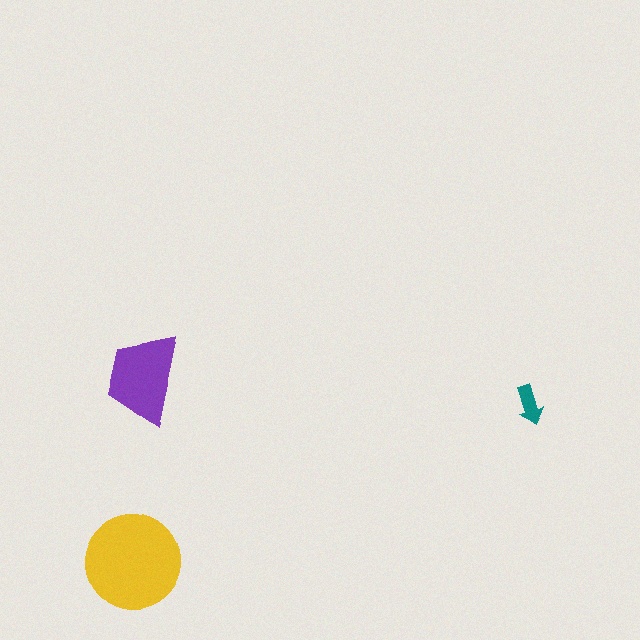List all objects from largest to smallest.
The yellow circle, the purple trapezoid, the teal arrow.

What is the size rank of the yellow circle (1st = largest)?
1st.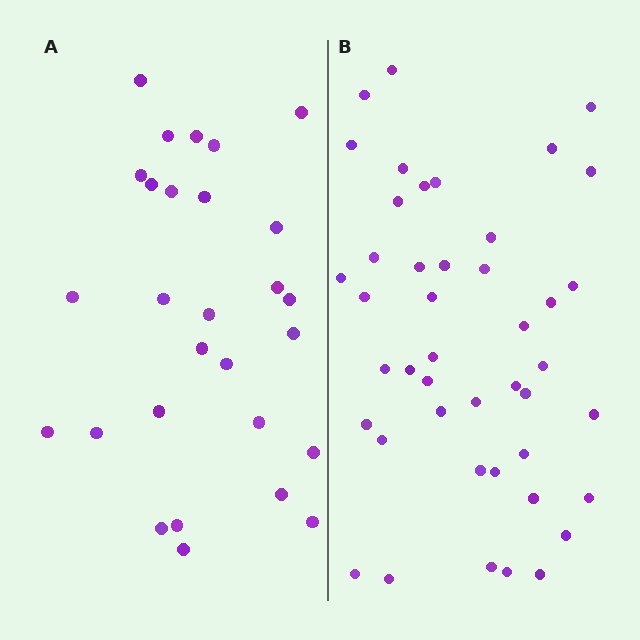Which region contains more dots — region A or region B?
Region B (the right region) has more dots.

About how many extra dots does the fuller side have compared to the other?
Region B has approximately 15 more dots than region A.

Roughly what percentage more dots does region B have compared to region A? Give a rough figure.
About 55% more.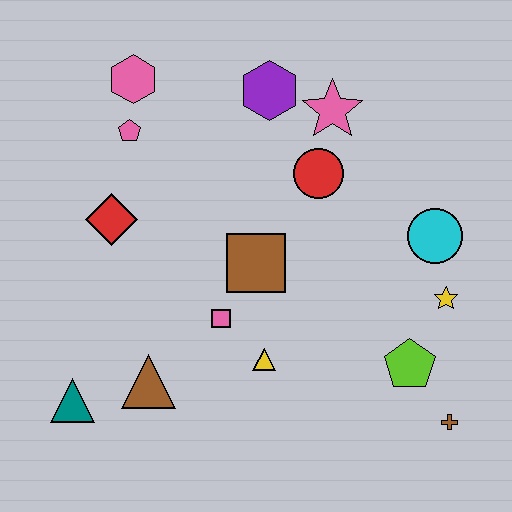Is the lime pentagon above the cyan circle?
No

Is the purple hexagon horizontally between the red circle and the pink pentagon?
Yes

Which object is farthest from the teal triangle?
The cyan circle is farthest from the teal triangle.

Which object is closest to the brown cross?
The lime pentagon is closest to the brown cross.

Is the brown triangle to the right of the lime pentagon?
No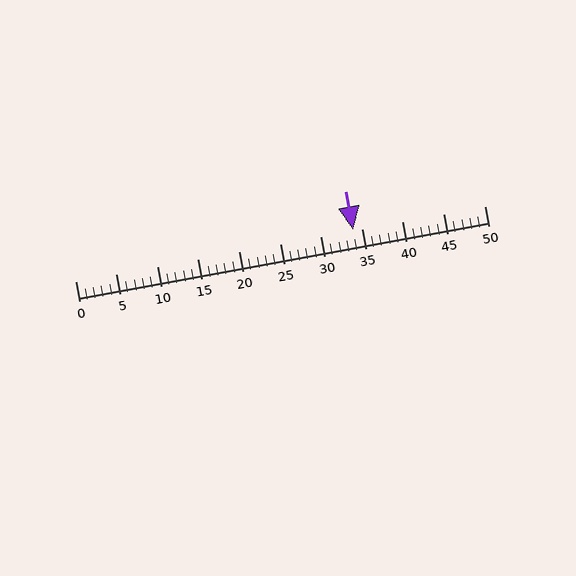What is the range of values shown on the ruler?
The ruler shows values from 0 to 50.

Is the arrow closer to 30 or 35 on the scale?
The arrow is closer to 35.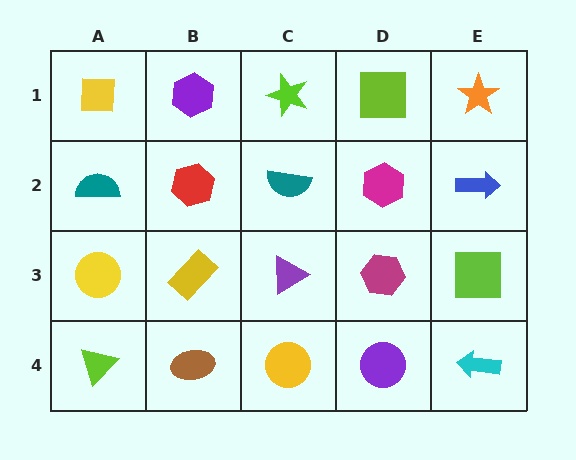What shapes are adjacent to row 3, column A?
A teal semicircle (row 2, column A), a lime triangle (row 4, column A), a yellow rectangle (row 3, column B).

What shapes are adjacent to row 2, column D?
A lime square (row 1, column D), a magenta hexagon (row 3, column D), a teal semicircle (row 2, column C), a blue arrow (row 2, column E).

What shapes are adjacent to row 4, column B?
A yellow rectangle (row 3, column B), a lime triangle (row 4, column A), a yellow circle (row 4, column C).